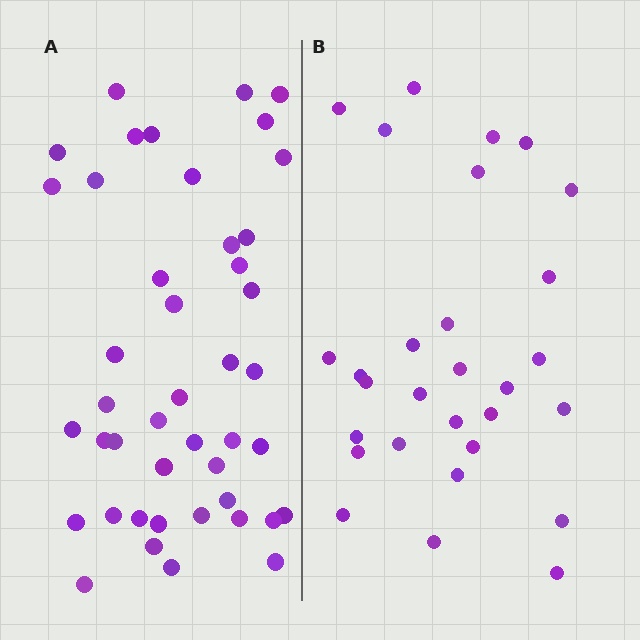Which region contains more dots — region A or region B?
Region A (the left region) has more dots.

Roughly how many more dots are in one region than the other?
Region A has approximately 15 more dots than region B.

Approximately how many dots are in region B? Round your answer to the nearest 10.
About 30 dots. (The exact count is 29, which rounds to 30.)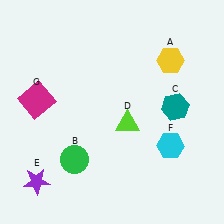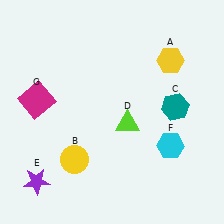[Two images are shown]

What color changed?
The circle (B) changed from green in Image 1 to yellow in Image 2.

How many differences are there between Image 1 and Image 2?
There is 1 difference between the two images.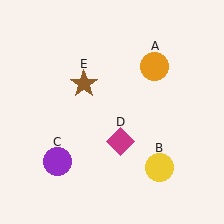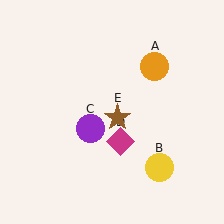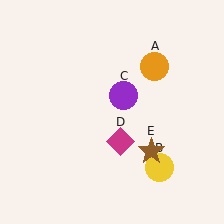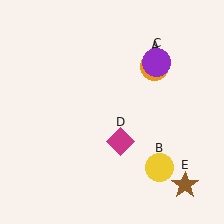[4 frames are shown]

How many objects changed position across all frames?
2 objects changed position: purple circle (object C), brown star (object E).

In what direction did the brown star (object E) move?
The brown star (object E) moved down and to the right.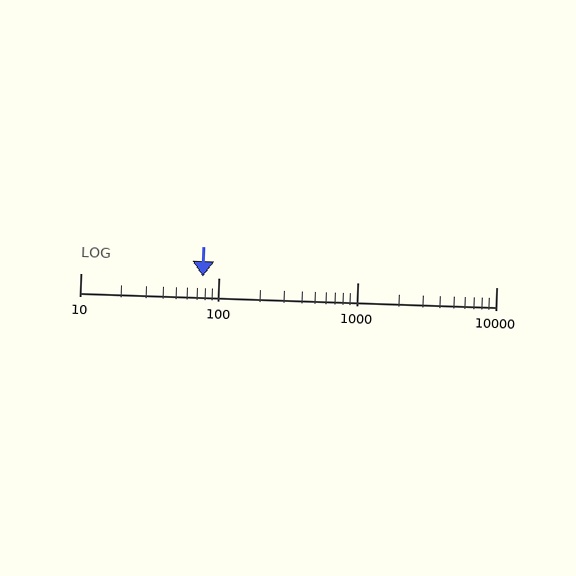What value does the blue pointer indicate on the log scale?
The pointer indicates approximately 77.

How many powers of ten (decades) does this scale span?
The scale spans 3 decades, from 10 to 10000.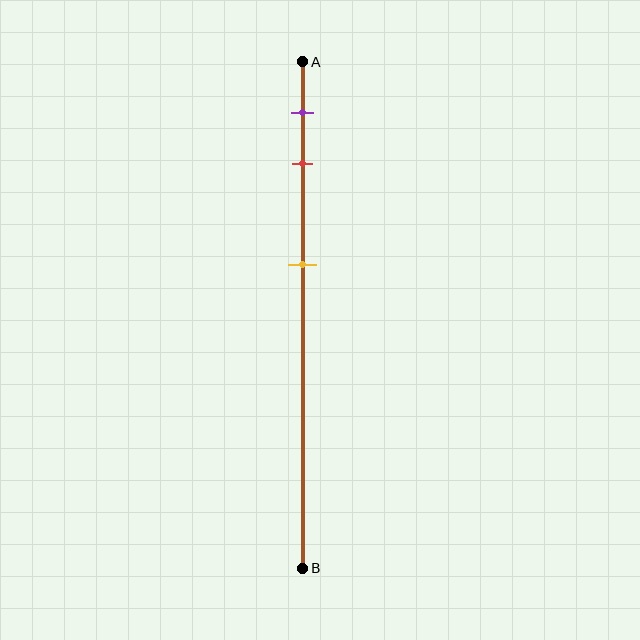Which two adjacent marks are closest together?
The purple and red marks are the closest adjacent pair.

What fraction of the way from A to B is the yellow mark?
The yellow mark is approximately 40% (0.4) of the way from A to B.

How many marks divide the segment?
There are 3 marks dividing the segment.